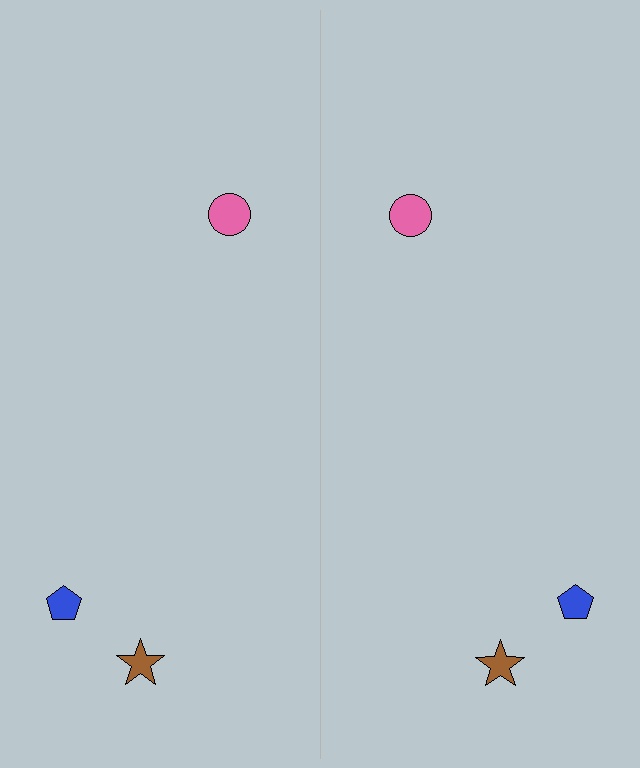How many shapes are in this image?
There are 6 shapes in this image.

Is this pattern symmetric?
Yes, this pattern has bilateral (reflection) symmetry.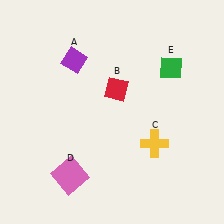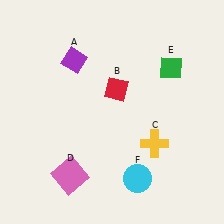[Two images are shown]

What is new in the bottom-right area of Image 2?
A cyan circle (F) was added in the bottom-right area of Image 2.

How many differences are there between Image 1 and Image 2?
There is 1 difference between the two images.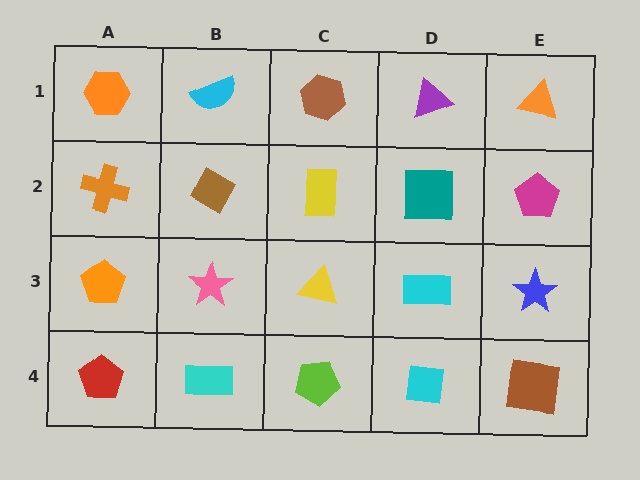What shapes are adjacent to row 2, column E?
An orange triangle (row 1, column E), a blue star (row 3, column E), a teal square (row 2, column D).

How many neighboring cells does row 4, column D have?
3.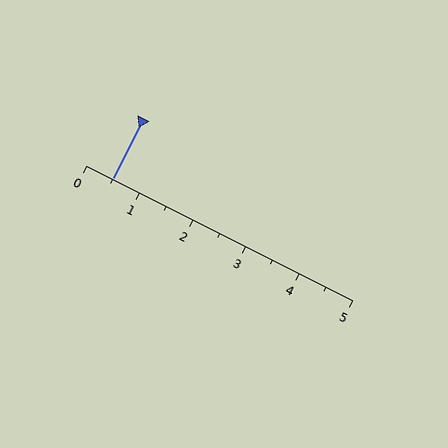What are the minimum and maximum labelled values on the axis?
The axis runs from 0 to 5.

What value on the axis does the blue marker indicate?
The marker indicates approximately 0.5.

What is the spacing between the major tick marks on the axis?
The major ticks are spaced 1 apart.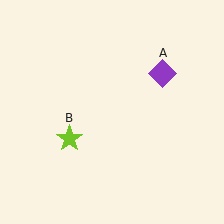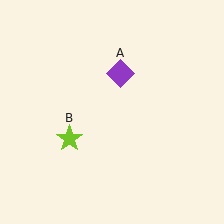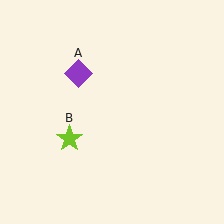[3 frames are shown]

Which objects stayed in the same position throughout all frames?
Lime star (object B) remained stationary.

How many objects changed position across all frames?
1 object changed position: purple diamond (object A).